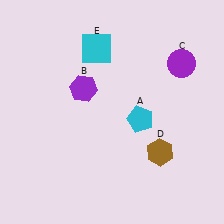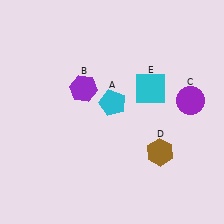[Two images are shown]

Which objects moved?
The objects that moved are: the cyan pentagon (A), the purple circle (C), the cyan square (E).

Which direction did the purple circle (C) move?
The purple circle (C) moved down.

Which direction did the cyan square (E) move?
The cyan square (E) moved right.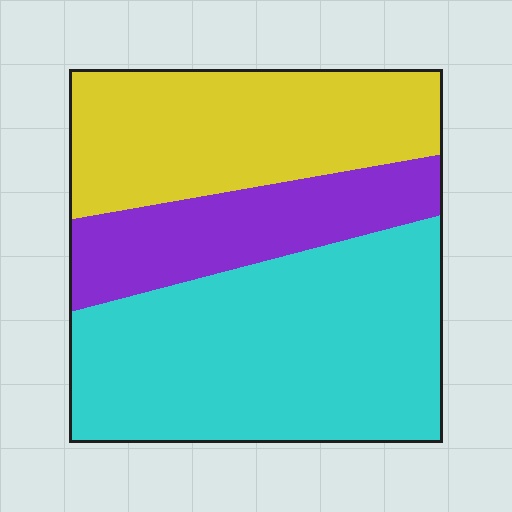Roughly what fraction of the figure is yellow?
Yellow takes up about one third (1/3) of the figure.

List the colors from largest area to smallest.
From largest to smallest: cyan, yellow, purple.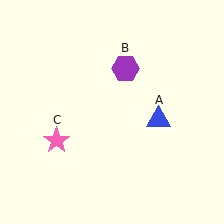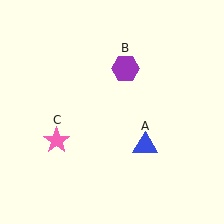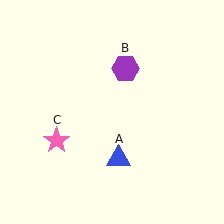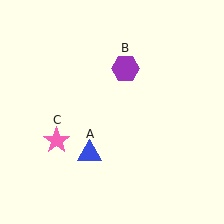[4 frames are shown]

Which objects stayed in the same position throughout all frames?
Purple hexagon (object B) and pink star (object C) remained stationary.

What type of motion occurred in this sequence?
The blue triangle (object A) rotated clockwise around the center of the scene.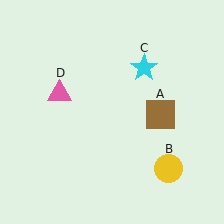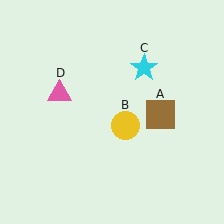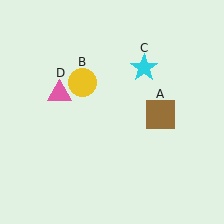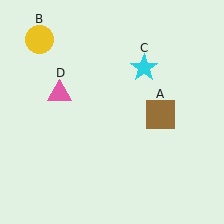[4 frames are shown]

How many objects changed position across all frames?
1 object changed position: yellow circle (object B).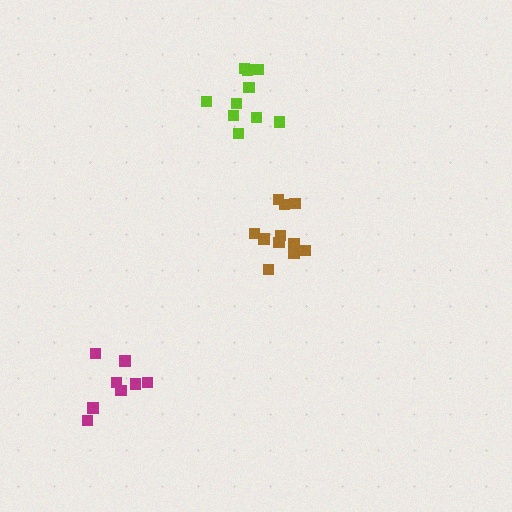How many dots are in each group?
Group 1: 12 dots, Group 2: 10 dots, Group 3: 8 dots (30 total).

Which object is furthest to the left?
The magenta cluster is leftmost.